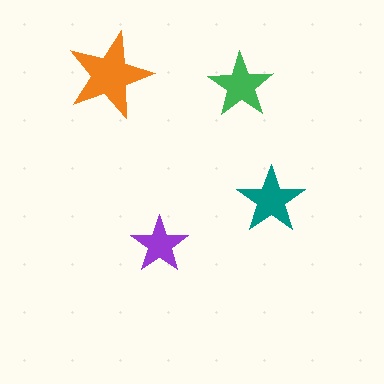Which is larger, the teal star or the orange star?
The orange one.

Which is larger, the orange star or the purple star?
The orange one.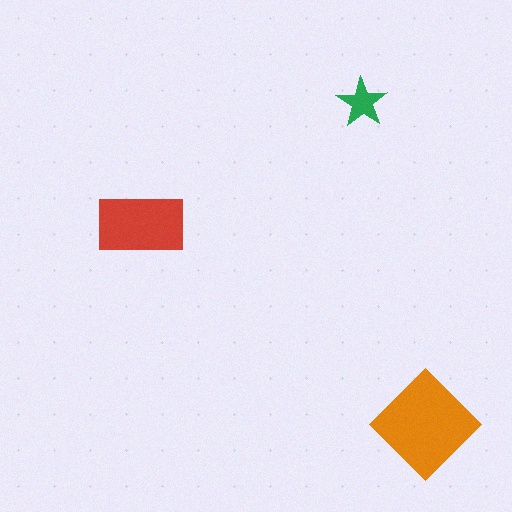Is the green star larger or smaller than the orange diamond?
Smaller.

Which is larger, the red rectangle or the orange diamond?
The orange diamond.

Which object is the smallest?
The green star.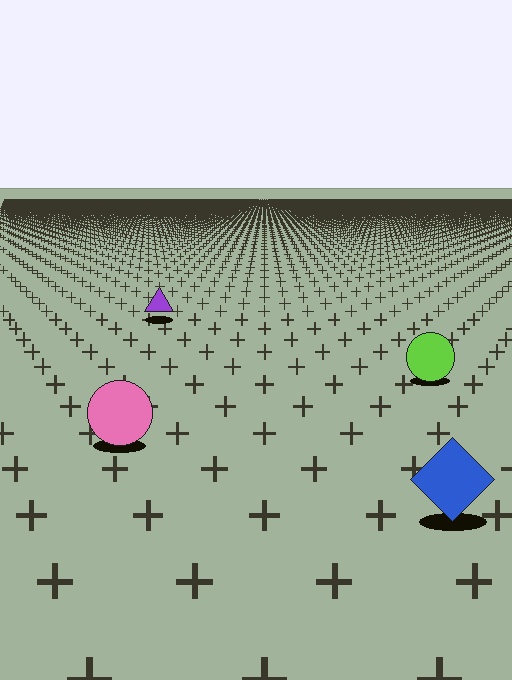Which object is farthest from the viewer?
The purple triangle is farthest from the viewer. It appears smaller and the ground texture around it is denser.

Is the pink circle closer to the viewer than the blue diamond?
No. The blue diamond is closer — you can tell from the texture gradient: the ground texture is coarser near it.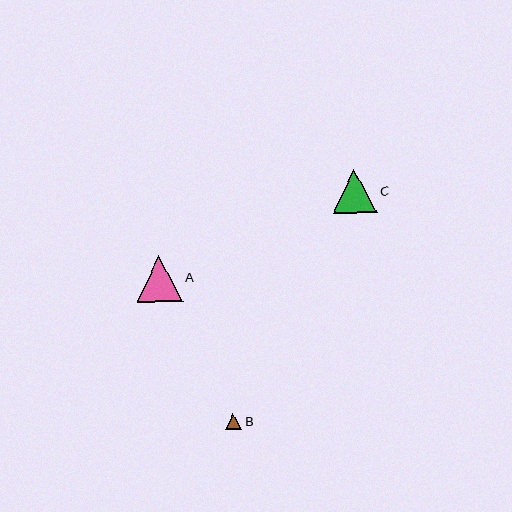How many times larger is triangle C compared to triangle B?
Triangle C is approximately 2.7 times the size of triangle B.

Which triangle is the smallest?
Triangle B is the smallest with a size of approximately 16 pixels.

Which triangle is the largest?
Triangle A is the largest with a size of approximately 46 pixels.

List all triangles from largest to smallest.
From largest to smallest: A, C, B.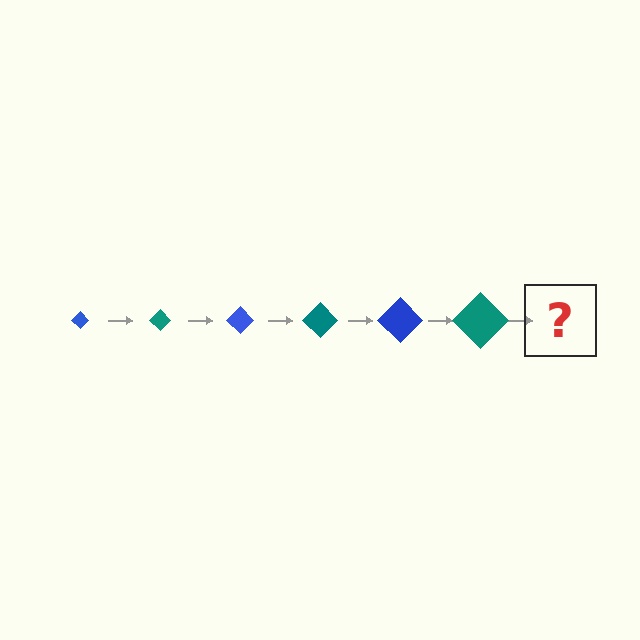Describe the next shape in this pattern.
It should be a blue diamond, larger than the previous one.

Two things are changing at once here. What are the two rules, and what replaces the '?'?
The two rules are that the diamond grows larger each step and the color cycles through blue and teal. The '?' should be a blue diamond, larger than the previous one.